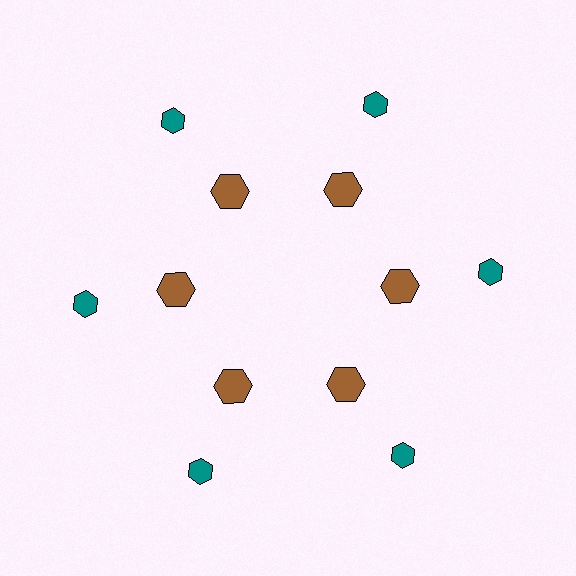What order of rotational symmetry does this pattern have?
This pattern has 6-fold rotational symmetry.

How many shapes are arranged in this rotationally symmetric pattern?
There are 12 shapes, arranged in 6 groups of 2.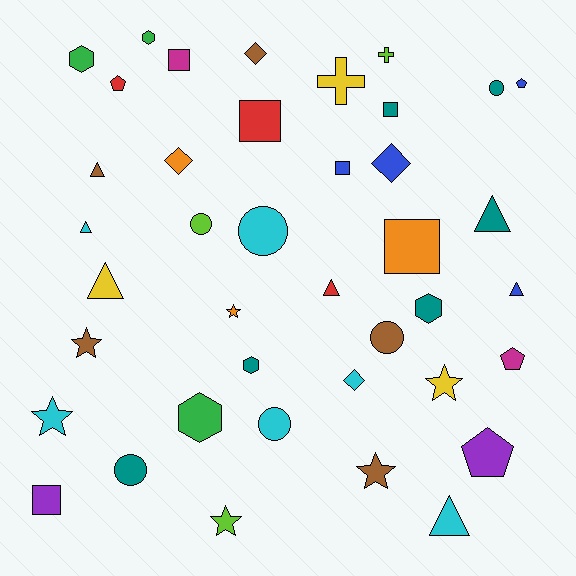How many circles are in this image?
There are 6 circles.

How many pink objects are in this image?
There are no pink objects.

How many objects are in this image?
There are 40 objects.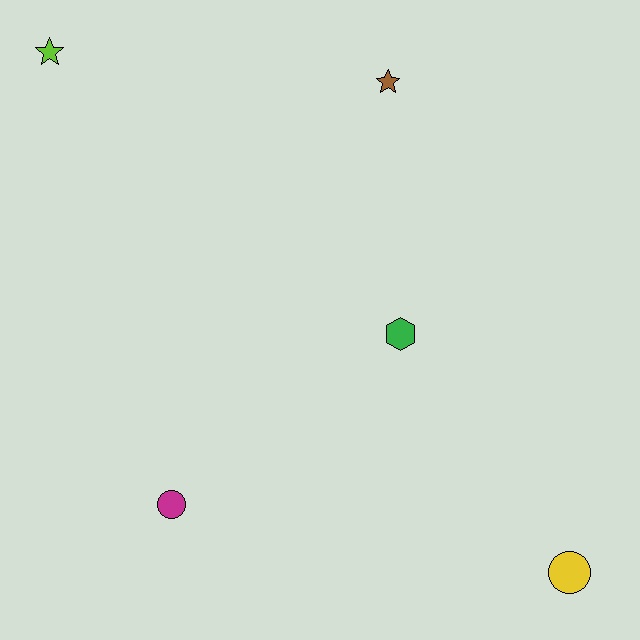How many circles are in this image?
There are 2 circles.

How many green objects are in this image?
There is 1 green object.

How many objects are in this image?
There are 5 objects.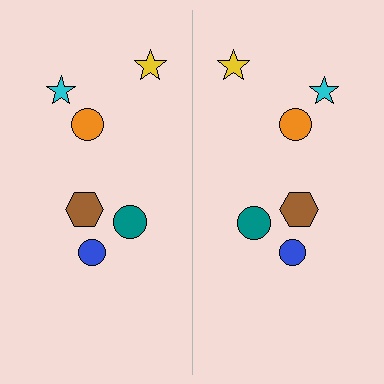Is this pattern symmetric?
Yes, this pattern has bilateral (reflection) symmetry.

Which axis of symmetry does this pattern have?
The pattern has a vertical axis of symmetry running through the center of the image.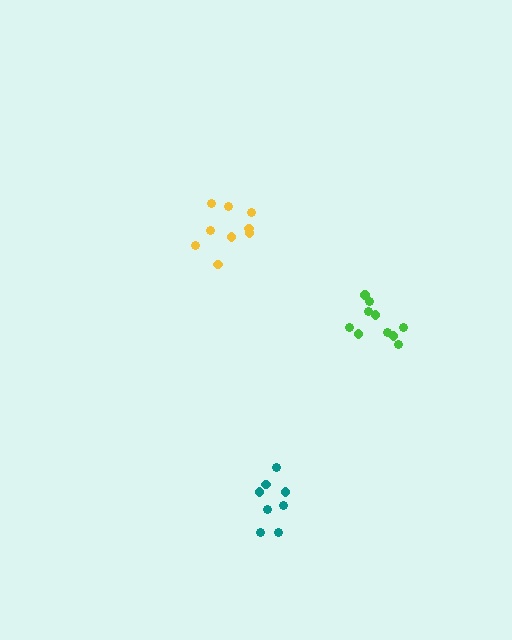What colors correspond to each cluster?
The clusters are colored: yellow, green, teal.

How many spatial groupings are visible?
There are 3 spatial groupings.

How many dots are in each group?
Group 1: 9 dots, Group 2: 10 dots, Group 3: 8 dots (27 total).